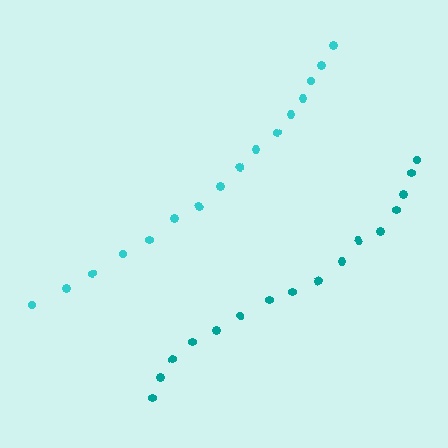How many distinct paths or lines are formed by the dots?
There are 2 distinct paths.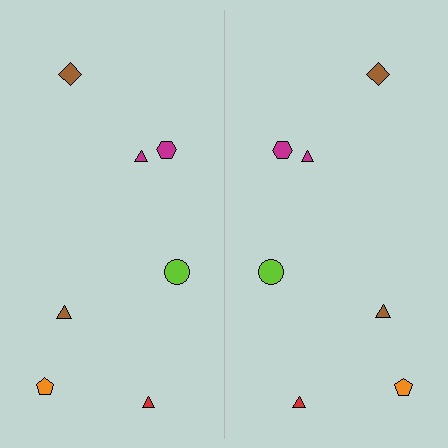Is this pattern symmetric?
Yes, this pattern has bilateral (reflection) symmetry.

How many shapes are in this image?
There are 14 shapes in this image.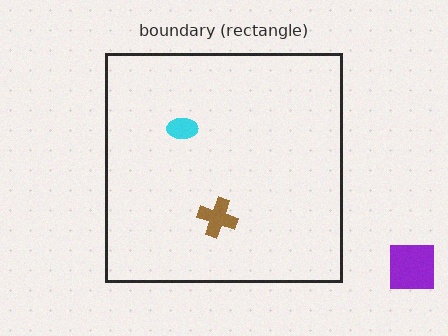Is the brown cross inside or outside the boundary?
Inside.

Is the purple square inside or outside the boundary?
Outside.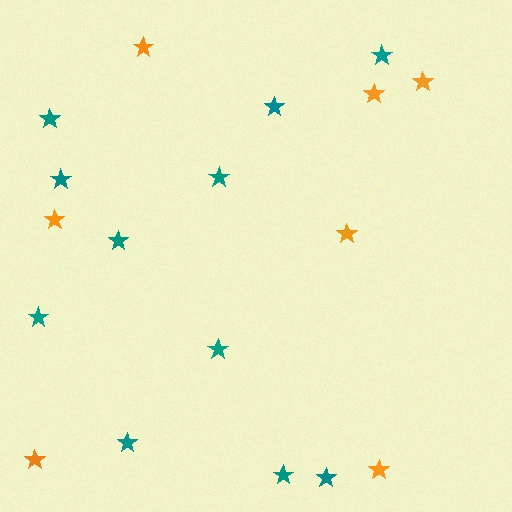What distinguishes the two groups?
There are 2 groups: one group of teal stars (11) and one group of orange stars (7).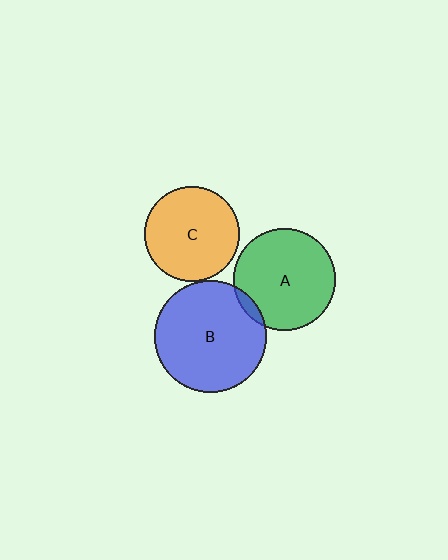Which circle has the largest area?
Circle B (blue).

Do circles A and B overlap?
Yes.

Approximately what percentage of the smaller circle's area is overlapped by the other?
Approximately 5%.